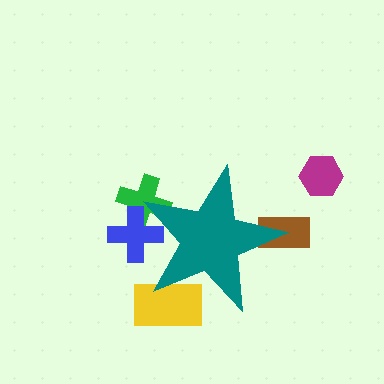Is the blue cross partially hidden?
Yes, the blue cross is partially hidden behind the teal star.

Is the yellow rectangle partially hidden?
Yes, the yellow rectangle is partially hidden behind the teal star.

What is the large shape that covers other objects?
A teal star.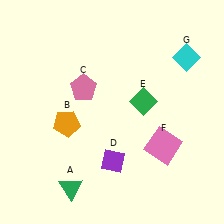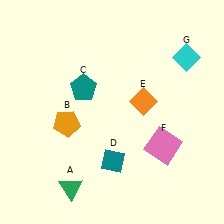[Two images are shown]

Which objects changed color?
C changed from pink to teal. D changed from purple to teal. E changed from green to orange.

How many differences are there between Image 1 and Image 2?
There are 3 differences between the two images.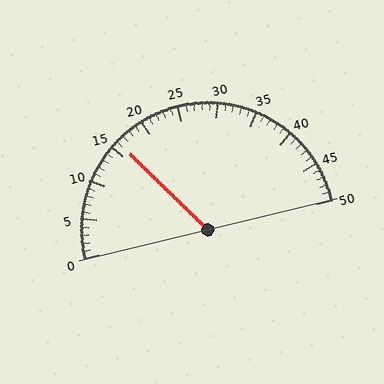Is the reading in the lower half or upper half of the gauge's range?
The reading is in the lower half of the range (0 to 50).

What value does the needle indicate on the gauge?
The needle indicates approximately 16.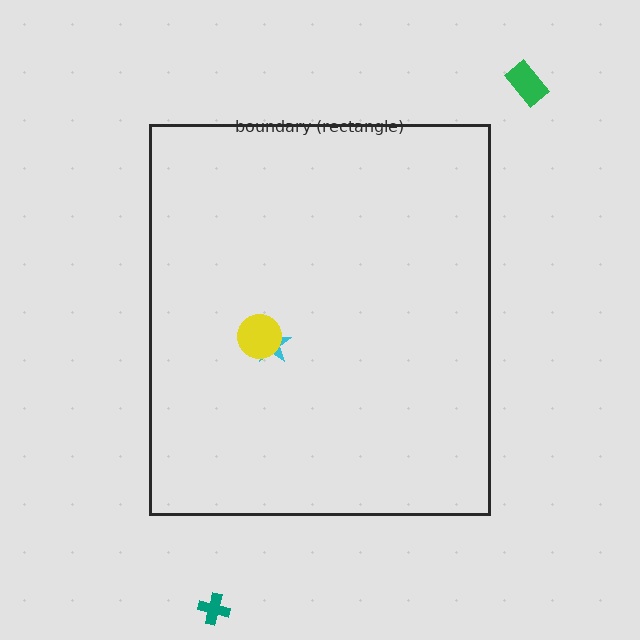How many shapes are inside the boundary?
2 inside, 2 outside.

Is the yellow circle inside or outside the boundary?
Inside.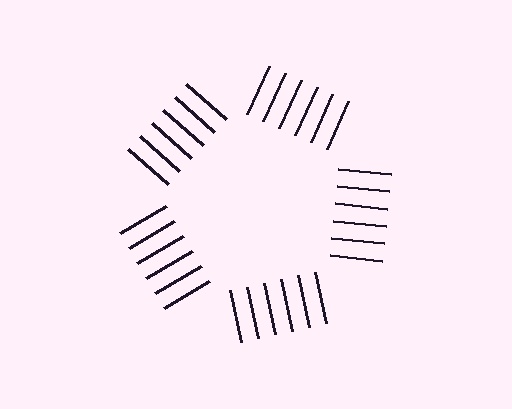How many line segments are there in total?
30 — 6 along each of the 5 edges.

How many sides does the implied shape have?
5 sides — the line-ends trace a pentagon.